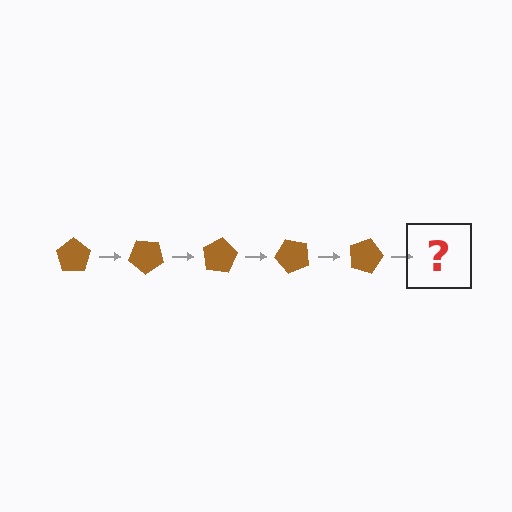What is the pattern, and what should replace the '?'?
The pattern is that the pentagon rotates 40 degrees each step. The '?' should be a brown pentagon rotated 200 degrees.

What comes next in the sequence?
The next element should be a brown pentagon rotated 200 degrees.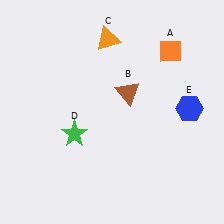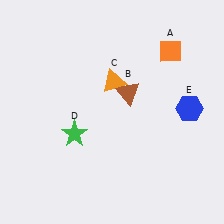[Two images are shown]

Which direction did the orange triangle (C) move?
The orange triangle (C) moved down.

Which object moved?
The orange triangle (C) moved down.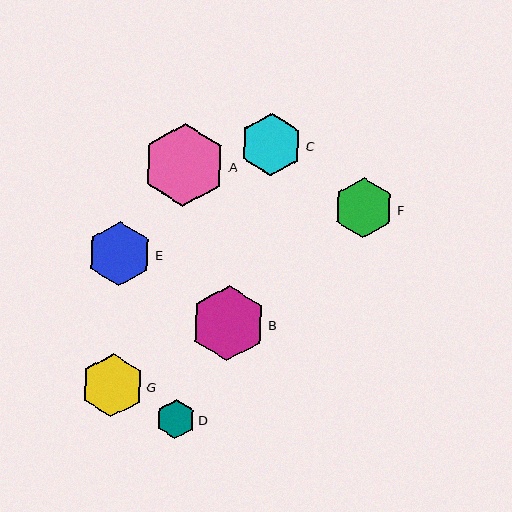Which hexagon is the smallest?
Hexagon D is the smallest with a size of approximately 39 pixels.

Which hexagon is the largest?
Hexagon A is the largest with a size of approximately 83 pixels.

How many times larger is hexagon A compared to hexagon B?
Hexagon A is approximately 1.1 times the size of hexagon B.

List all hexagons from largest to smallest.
From largest to smallest: A, B, E, G, C, F, D.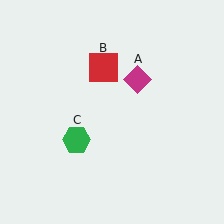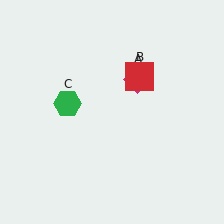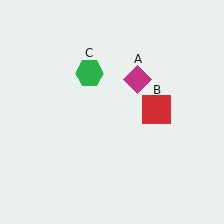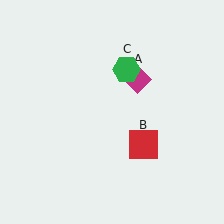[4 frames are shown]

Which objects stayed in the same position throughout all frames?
Magenta diamond (object A) remained stationary.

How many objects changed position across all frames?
2 objects changed position: red square (object B), green hexagon (object C).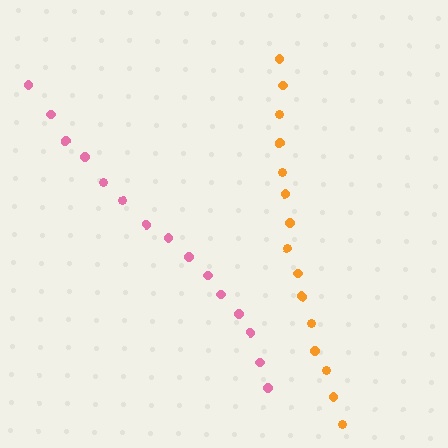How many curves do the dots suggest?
There are 2 distinct paths.